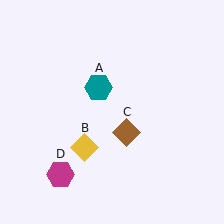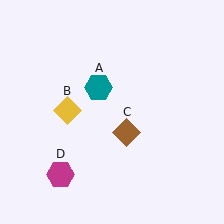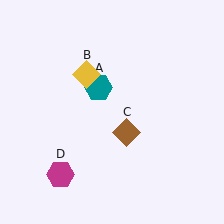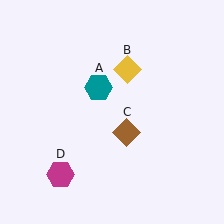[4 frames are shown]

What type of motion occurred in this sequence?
The yellow diamond (object B) rotated clockwise around the center of the scene.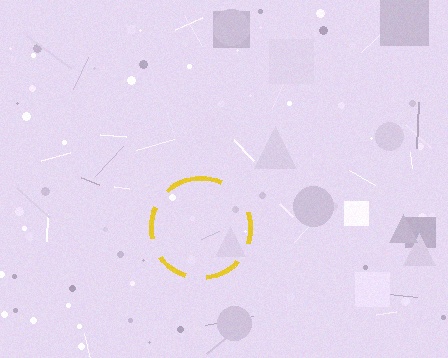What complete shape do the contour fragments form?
The contour fragments form a circle.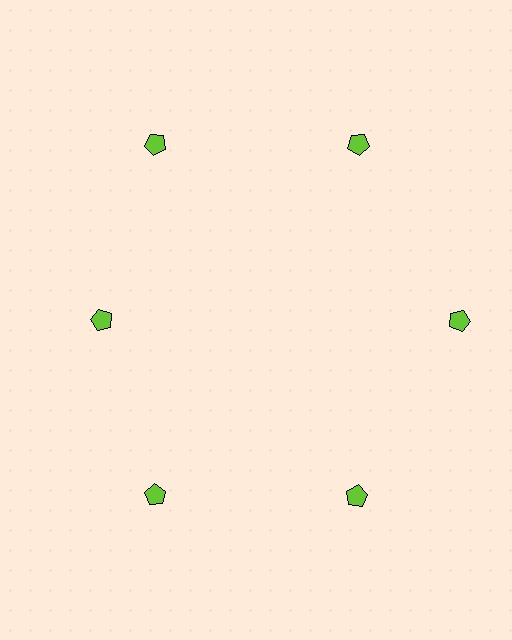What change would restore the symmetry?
The symmetry would be restored by moving it outward, back onto the ring so that all 6 pentagons sit at equal angles and equal distance from the center.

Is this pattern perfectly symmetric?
No. The 6 lime pentagons are arranged in a ring, but one element near the 9 o'clock position is pulled inward toward the center, breaking the 6-fold rotational symmetry.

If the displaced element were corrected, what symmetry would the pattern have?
It would have 6-fold rotational symmetry — the pattern would map onto itself every 60 degrees.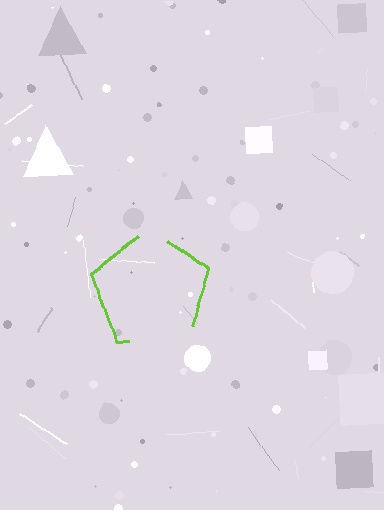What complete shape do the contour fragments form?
The contour fragments form a pentagon.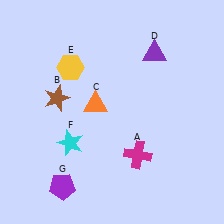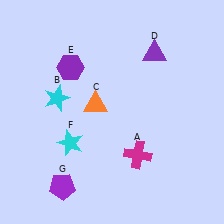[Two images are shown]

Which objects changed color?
B changed from brown to cyan. E changed from yellow to purple.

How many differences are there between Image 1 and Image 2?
There are 2 differences between the two images.